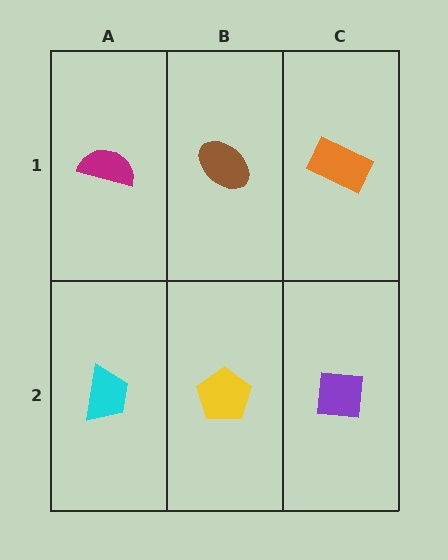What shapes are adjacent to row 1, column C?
A purple square (row 2, column C), a brown ellipse (row 1, column B).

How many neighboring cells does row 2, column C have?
2.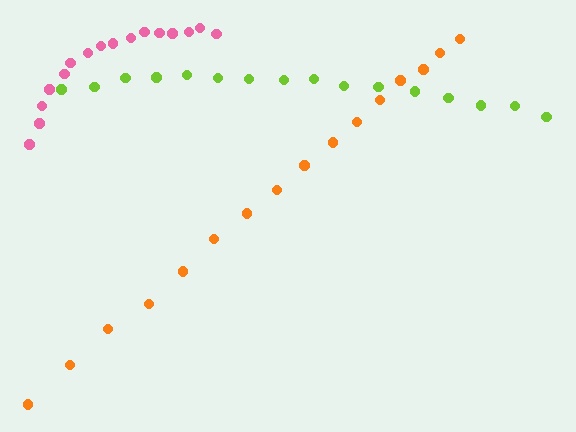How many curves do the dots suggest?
There are 3 distinct paths.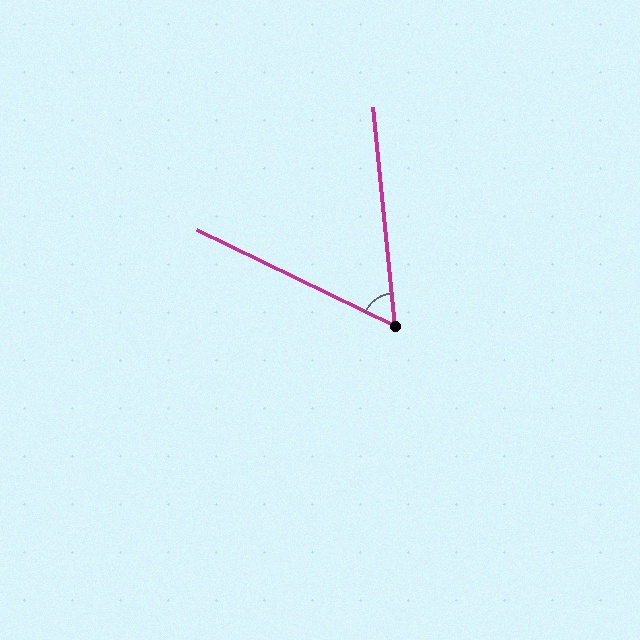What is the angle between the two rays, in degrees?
Approximately 58 degrees.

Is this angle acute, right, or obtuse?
It is acute.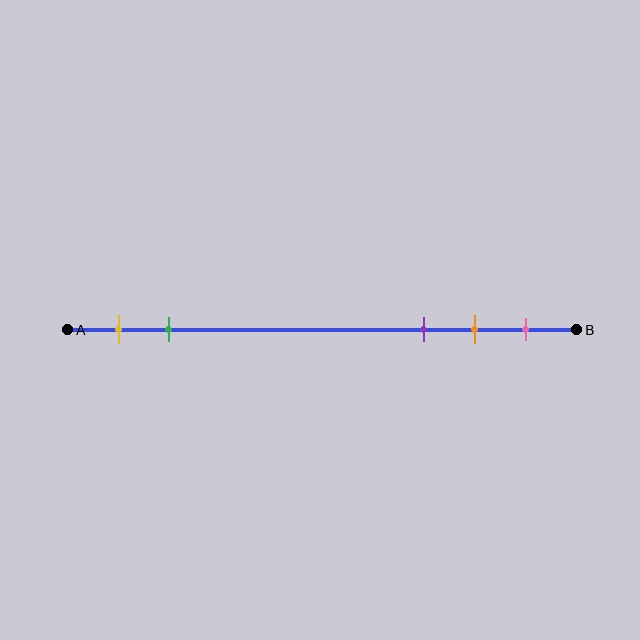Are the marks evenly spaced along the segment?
No, the marks are not evenly spaced.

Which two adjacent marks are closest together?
The orange and pink marks are the closest adjacent pair.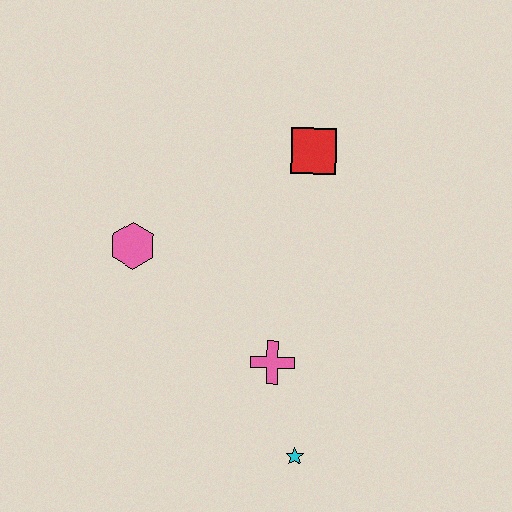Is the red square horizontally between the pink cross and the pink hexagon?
No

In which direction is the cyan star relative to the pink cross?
The cyan star is below the pink cross.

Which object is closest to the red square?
The pink hexagon is closest to the red square.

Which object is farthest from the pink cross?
The red square is farthest from the pink cross.